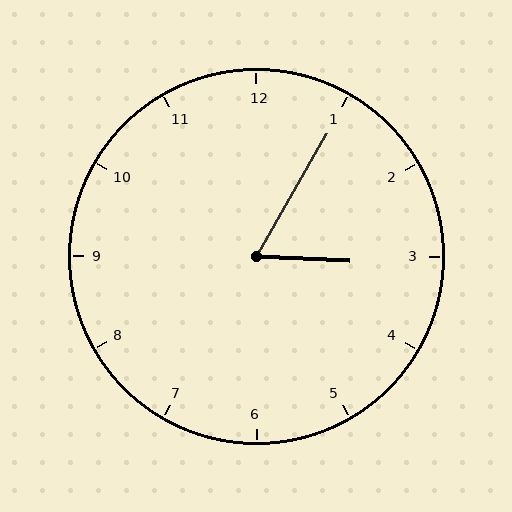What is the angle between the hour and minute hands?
Approximately 62 degrees.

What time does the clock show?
3:05.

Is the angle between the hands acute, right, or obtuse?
It is acute.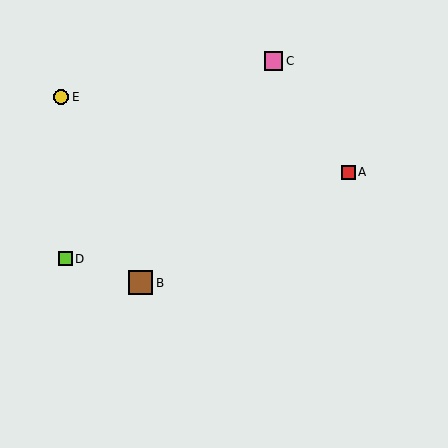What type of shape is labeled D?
Shape D is a lime square.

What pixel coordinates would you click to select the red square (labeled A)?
Click at (348, 172) to select the red square A.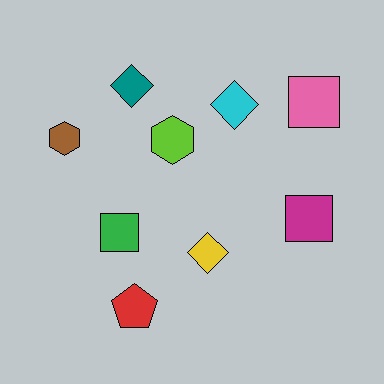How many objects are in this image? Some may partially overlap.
There are 9 objects.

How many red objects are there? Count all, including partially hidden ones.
There is 1 red object.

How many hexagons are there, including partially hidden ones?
There are 2 hexagons.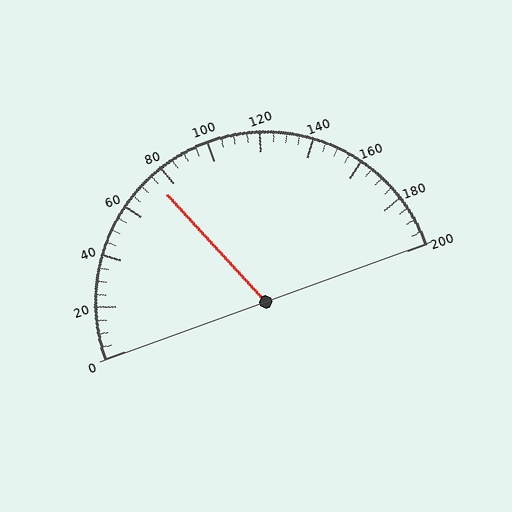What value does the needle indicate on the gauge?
The needle indicates approximately 75.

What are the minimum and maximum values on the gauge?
The gauge ranges from 0 to 200.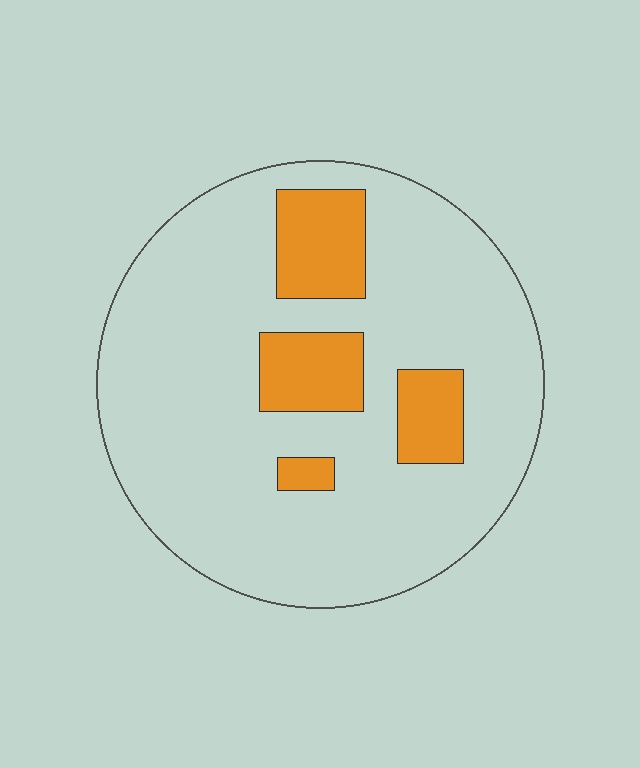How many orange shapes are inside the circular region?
4.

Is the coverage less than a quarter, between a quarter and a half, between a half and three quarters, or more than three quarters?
Less than a quarter.